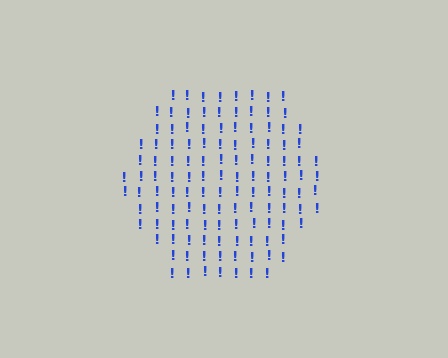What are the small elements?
The small elements are exclamation marks.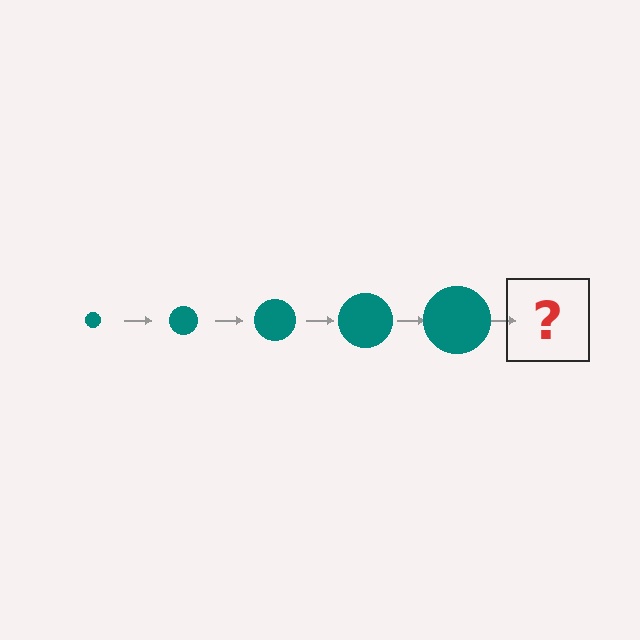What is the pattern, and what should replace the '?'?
The pattern is that the circle gets progressively larger each step. The '?' should be a teal circle, larger than the previous one.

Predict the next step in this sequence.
The next step is a teal circle, larger than the previous one.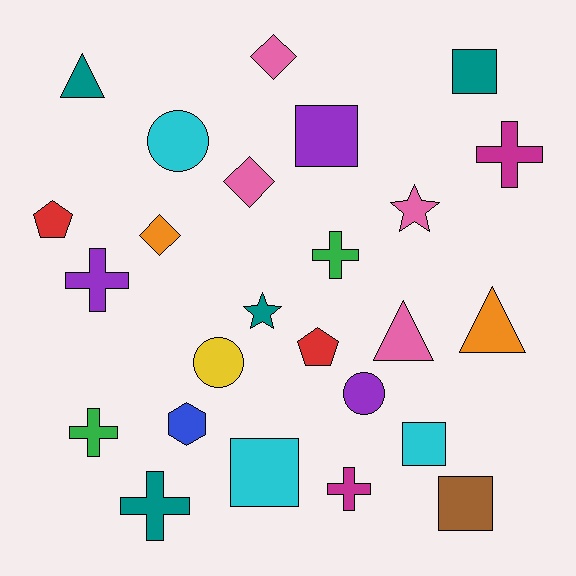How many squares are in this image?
There are 5 squares.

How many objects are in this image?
There are 25 objects.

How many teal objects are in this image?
There are 4 teal objects.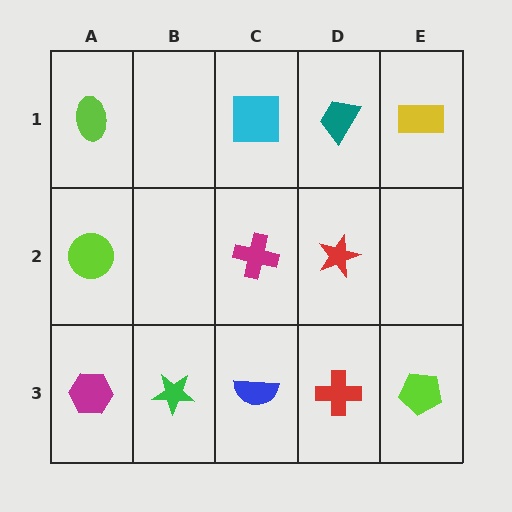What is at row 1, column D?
A teal trapezoid.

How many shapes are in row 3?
5 shapes.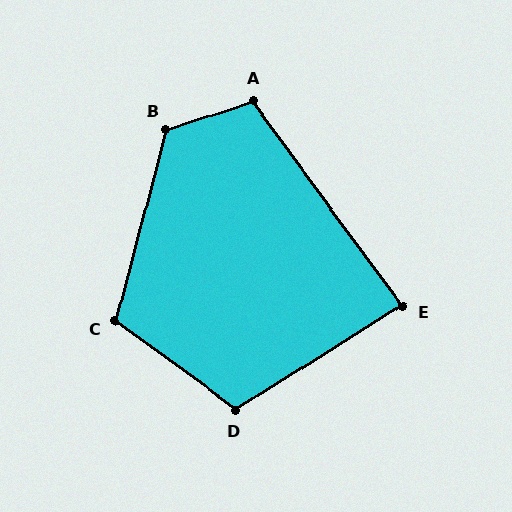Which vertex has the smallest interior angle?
E, at approximately 86 degrees.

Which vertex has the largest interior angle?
B, at approximately 123 degrees.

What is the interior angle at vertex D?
Approximately 112 degrees (obtuse).